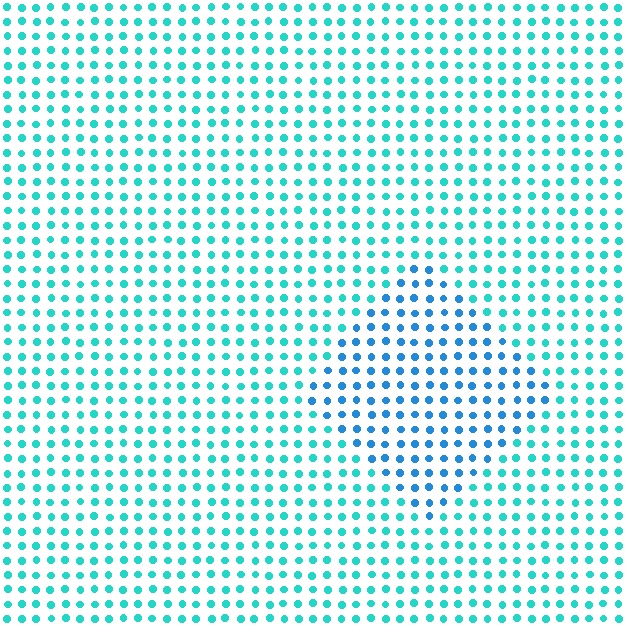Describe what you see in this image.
The image is filled with small cyan elements in a uniform arrangement. A diamond-shaped region is visible where the elements are tinted to a slightly different hue, forming a subtle color boundary.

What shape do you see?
I see a diamond.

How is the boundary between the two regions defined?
The boundary is defined purely by a slight shift in hue (about 31 degrees). Spacing, size, and orientation are identical on both sides.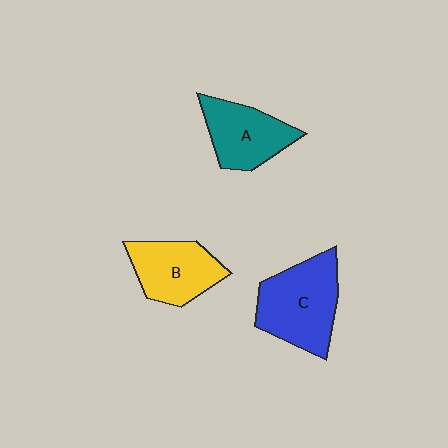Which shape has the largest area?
Shape C (blue).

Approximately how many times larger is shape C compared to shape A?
Approximately 1.3 times.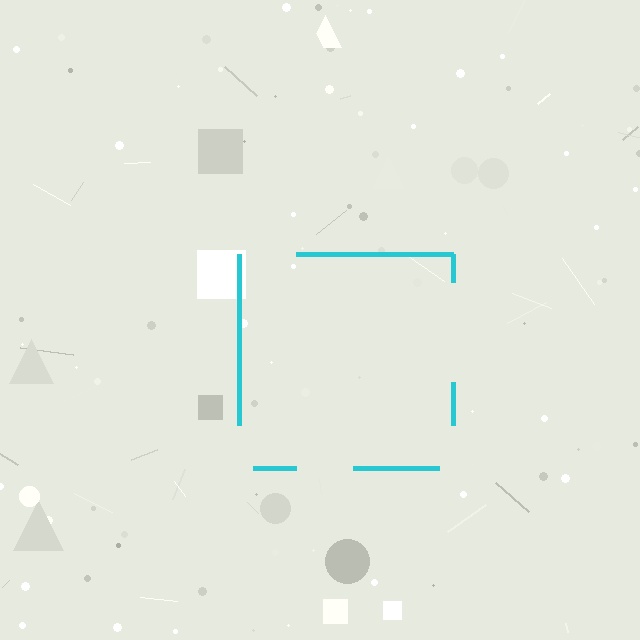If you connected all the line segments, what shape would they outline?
They would outline a square.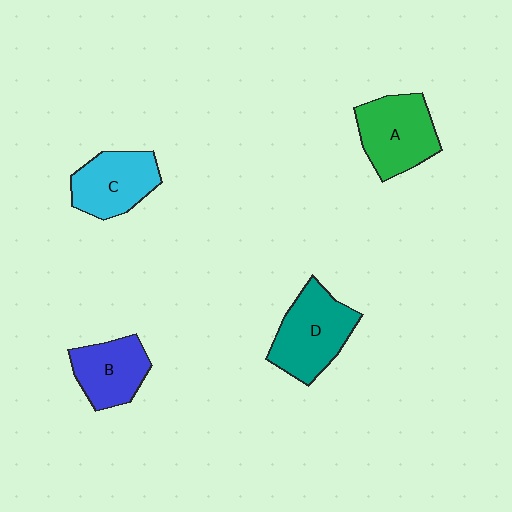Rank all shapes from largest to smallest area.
From largest to smallest: D (teal), A (green), C (cyan), B (blue).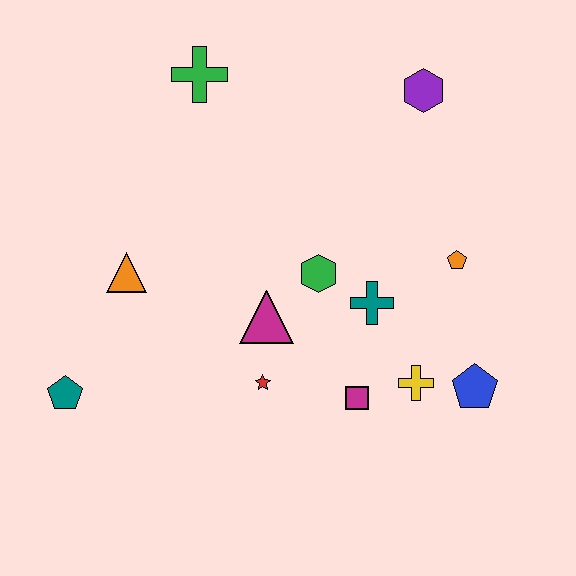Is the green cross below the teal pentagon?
No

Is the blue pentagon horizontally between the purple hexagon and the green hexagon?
No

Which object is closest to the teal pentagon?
The orange triangle is closest to the teal pentagon.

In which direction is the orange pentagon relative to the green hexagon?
The orange pentagon is to the right of the green hexagon.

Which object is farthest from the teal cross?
The teal pentagon is farthest from the teal cross.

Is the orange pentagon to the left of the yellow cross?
No